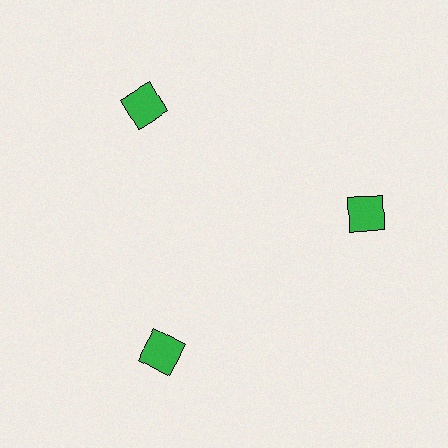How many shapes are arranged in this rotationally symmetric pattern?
There are 3 shapes, arranged in 3 groups of 1.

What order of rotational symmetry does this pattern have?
This pattern has 3-fold rotational symmetry.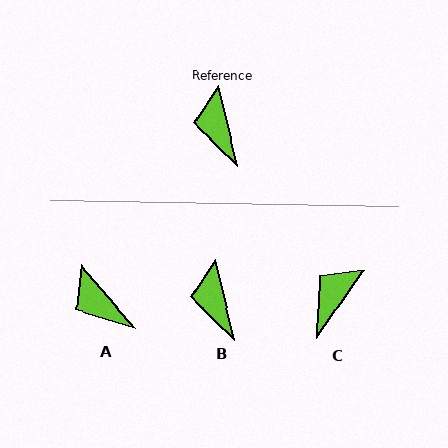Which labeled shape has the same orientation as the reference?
B.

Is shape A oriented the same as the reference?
No, it is off by about 27 degrees.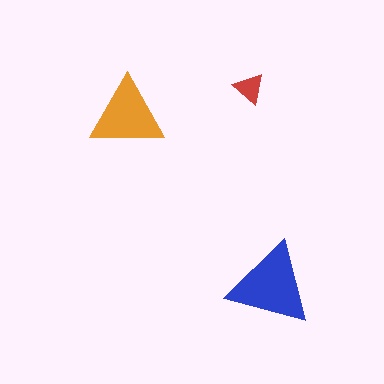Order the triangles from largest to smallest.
the blue one, the orange one, the red one.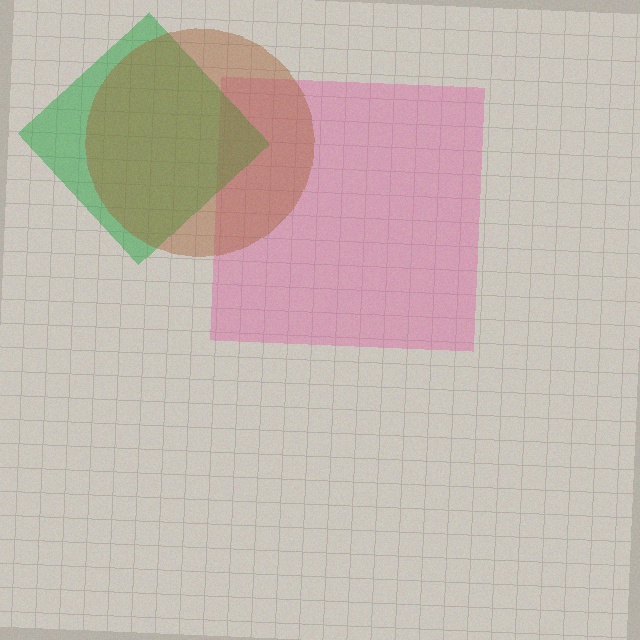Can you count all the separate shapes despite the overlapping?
Yes, there are 3 separate shapes.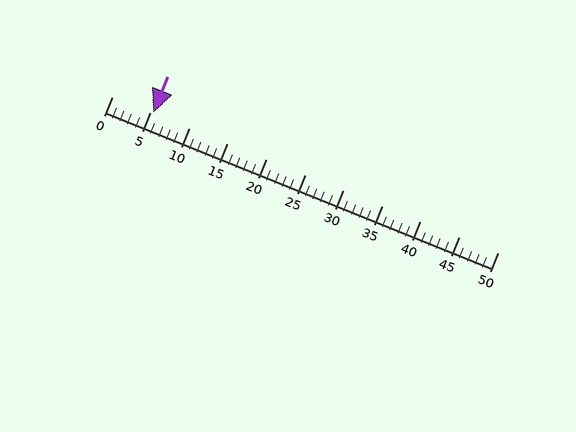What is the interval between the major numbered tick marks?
The major tick marks are spaced 5 units apart.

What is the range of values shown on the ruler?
The ruler shows values from 0 to 50.